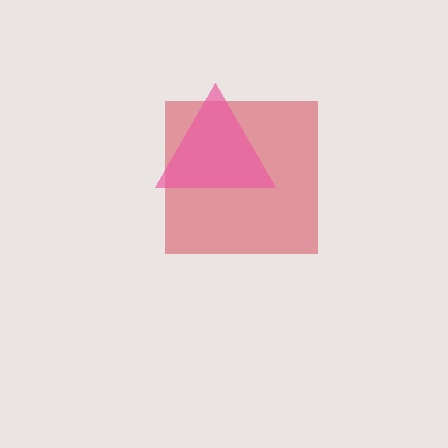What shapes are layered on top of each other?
The layered shapes are: a red square, a pink triangle.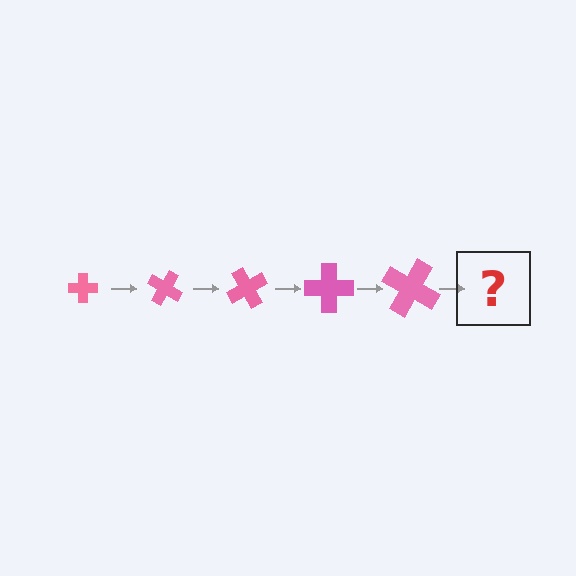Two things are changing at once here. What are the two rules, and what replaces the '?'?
The two rules are that the cross grows larger each step and it rotates 30 degrees each step. The '?' should be a cross, larger than the previous one and rotated 150 degrees from the start.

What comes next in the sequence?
The next element should be a cross, larger than the previous one and rotated 150 degrees from the start.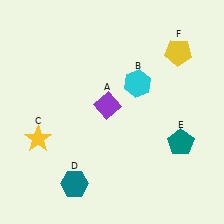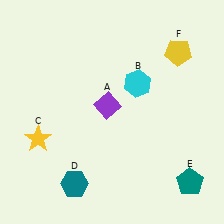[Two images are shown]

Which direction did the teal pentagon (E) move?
The teal pentagon (E) moved down.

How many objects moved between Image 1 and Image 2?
1 object moved between the two images.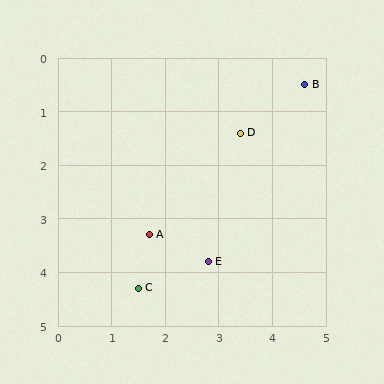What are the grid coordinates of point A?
Point A is at approximately (1.7, 3.3).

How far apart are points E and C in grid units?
Points E and C are about 1.4 grid units apart.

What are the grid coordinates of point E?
Point E is at approximately (2.8, 3.8).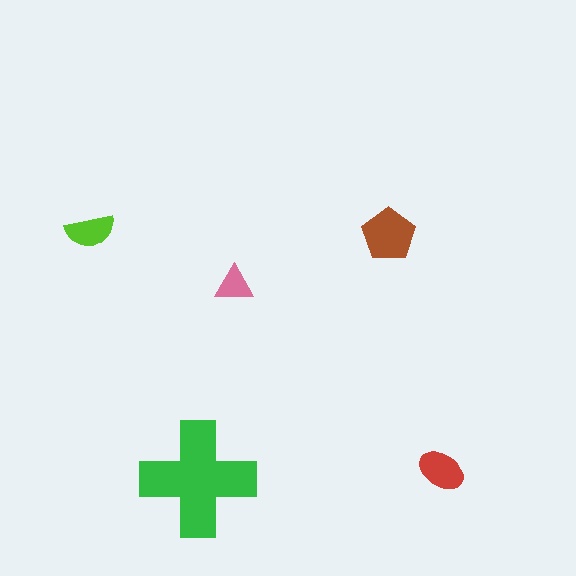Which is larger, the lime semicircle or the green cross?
The green cross.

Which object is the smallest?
The pink triangle.